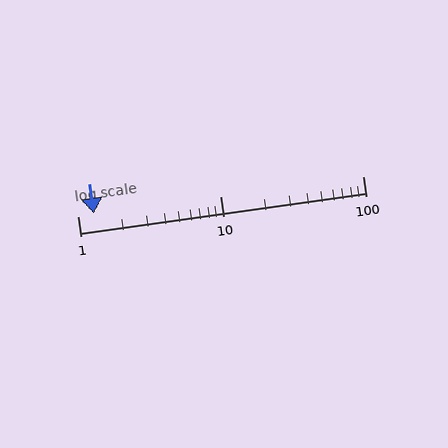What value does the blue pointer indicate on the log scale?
The pointer indicates approximately 1.3.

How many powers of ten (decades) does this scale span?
The scale spans 2 decades, from 1 to 100.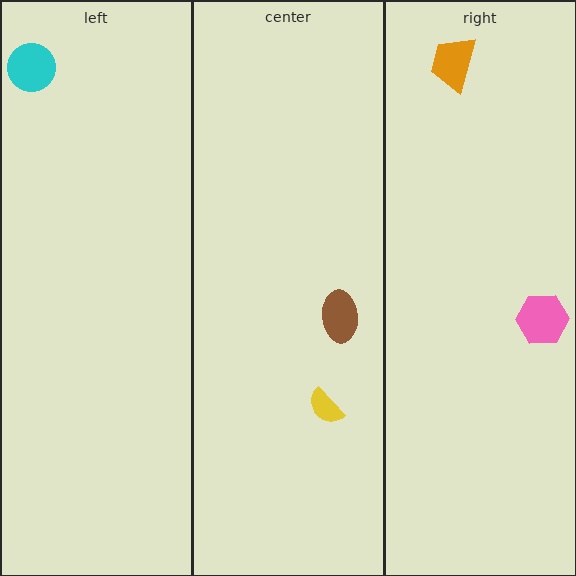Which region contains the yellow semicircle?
The center region.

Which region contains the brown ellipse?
The center region.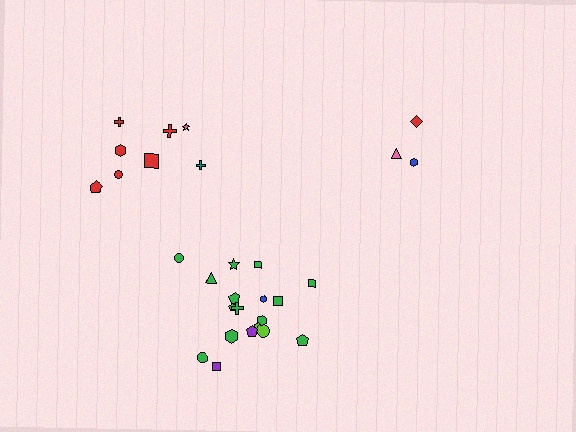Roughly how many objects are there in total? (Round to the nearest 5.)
Roughly 30 objects in total.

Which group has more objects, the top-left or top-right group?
The top-left group.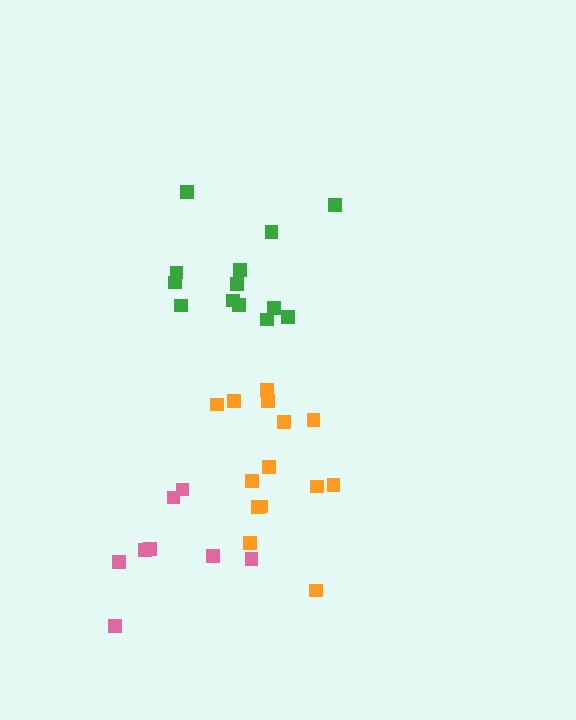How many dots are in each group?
Group 1: 13 dots, Group 2: 8 dots, Group 3: 14 dots (35 total).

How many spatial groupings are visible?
There are 3 spatial groupings.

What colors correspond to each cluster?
The clusters are colored: green, pink, orange.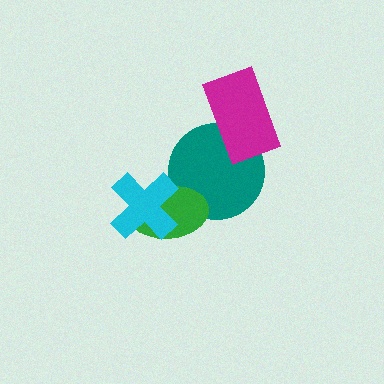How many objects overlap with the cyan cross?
1 object overlaps with the cyan cross.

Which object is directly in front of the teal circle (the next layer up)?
The green ellipse is directly in front of the teal circle.